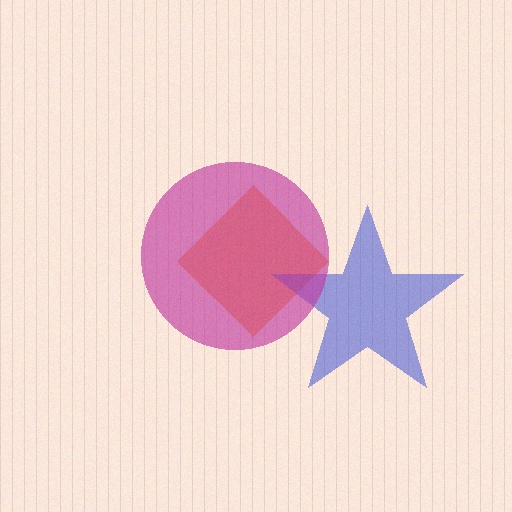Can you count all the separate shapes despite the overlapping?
Yes, there are 3 separate shapes.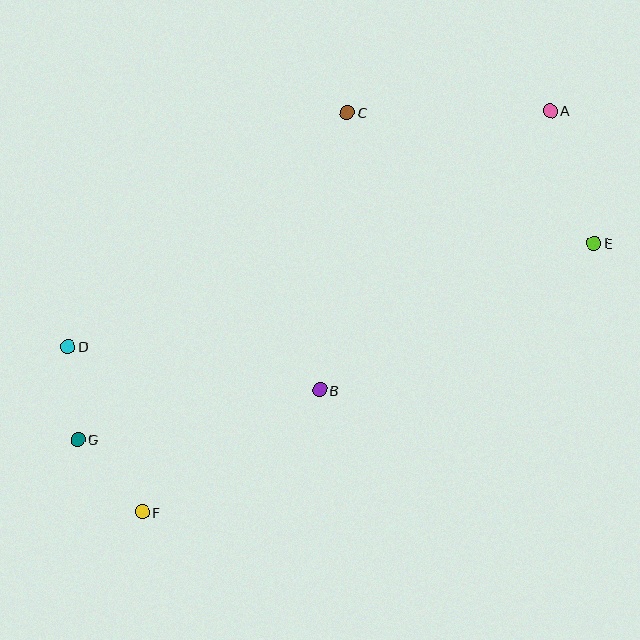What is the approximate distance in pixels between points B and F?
The distance between B and F is approximately 216 pixels.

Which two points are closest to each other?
Points D and G are closest to each other.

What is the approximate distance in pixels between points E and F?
The distance between E and F is approximately 526 pixels.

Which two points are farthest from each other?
Points A and G are farthest from each other.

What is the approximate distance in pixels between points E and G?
The distance between E and G is approximately 552 pixels.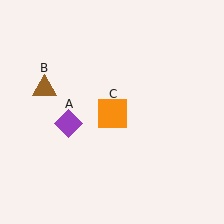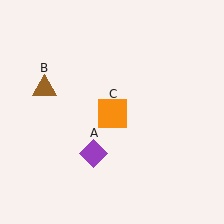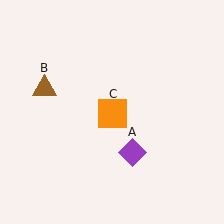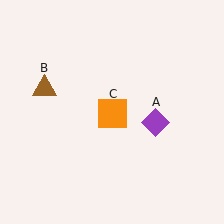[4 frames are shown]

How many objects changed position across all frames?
1 object changed position: purple diamond (object A).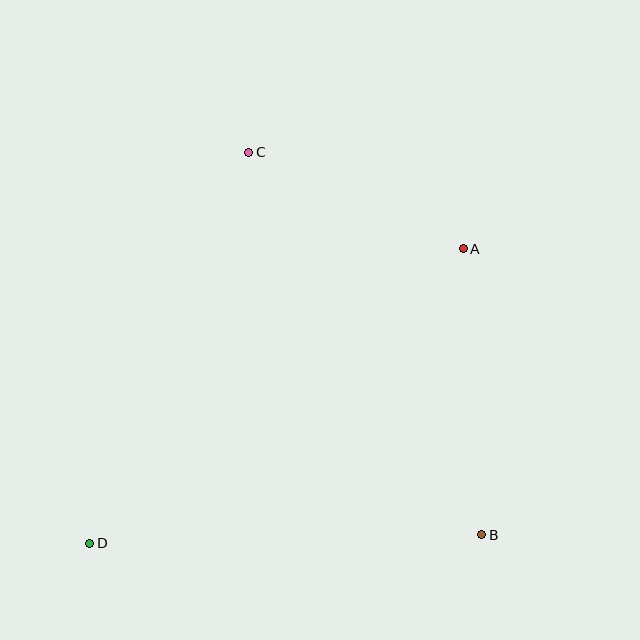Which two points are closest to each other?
Points A and C are closest to each other.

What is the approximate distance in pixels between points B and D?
The distance between B and D is approximately 392 pixels.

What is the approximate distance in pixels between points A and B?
The distance between A and B is approximately 287 pixels.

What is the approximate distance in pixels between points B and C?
The distance between B and C is approximately 448 pixels.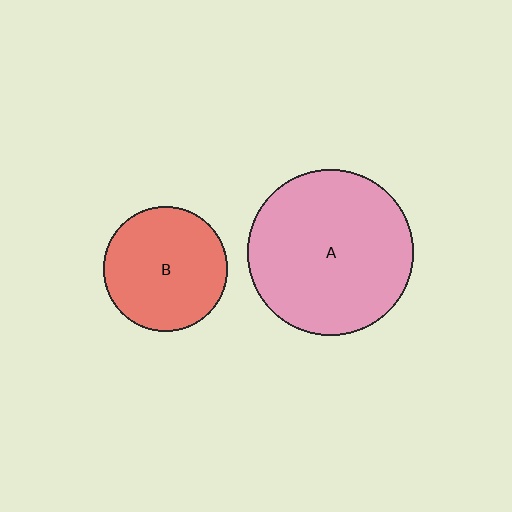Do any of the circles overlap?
No, none of the circles overlap.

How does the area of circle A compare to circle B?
Approximately 1.8 times.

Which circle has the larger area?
Circle A (pink).